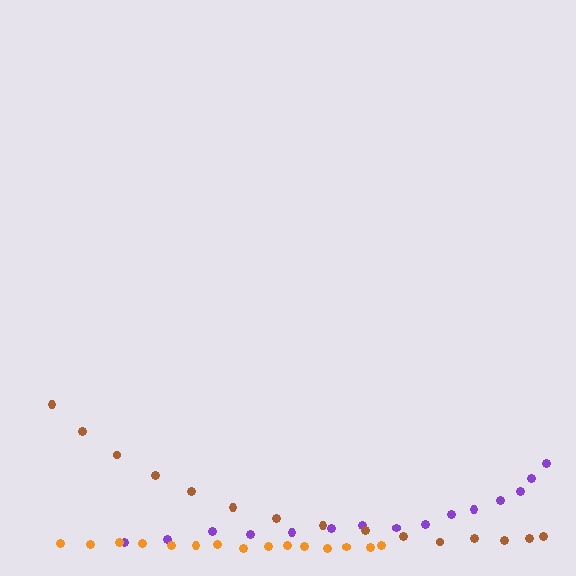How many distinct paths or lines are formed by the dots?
There are 3 distinct paths.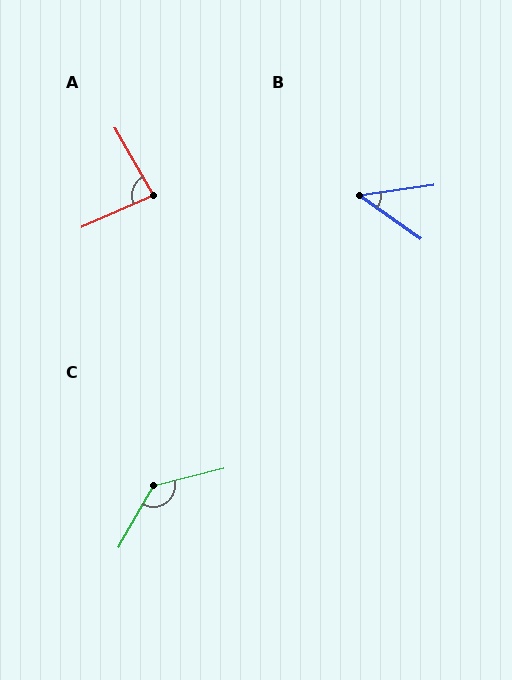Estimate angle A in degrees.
Approximately 84 degrees.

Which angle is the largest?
C, at approximately 133 degrees.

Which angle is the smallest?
B, at approximately 43 degrees.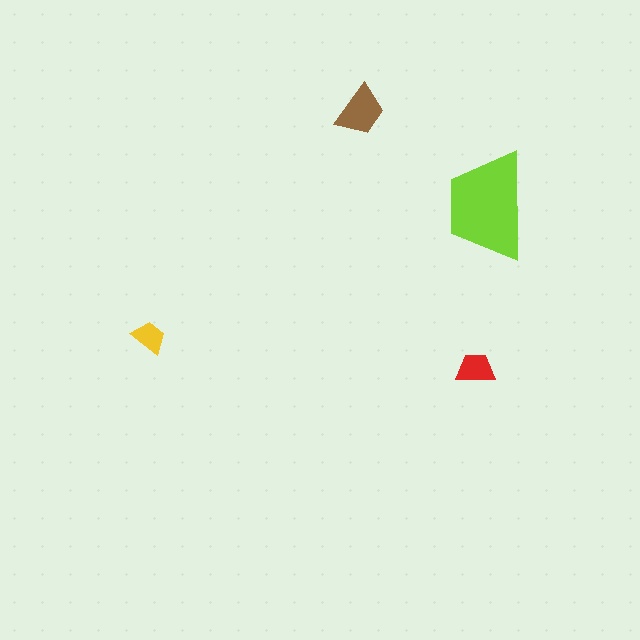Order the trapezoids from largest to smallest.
the lime one, the brown one, the red one, the yellow one.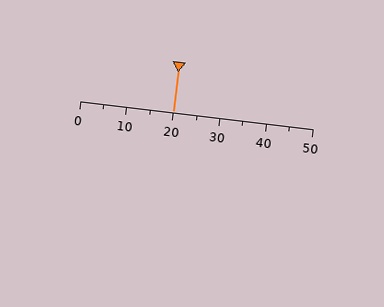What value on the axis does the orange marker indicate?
The marker indicates approximately 20.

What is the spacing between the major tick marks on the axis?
The major ticks are spaced 10 apart.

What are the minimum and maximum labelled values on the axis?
The axis runs from 0 to 50.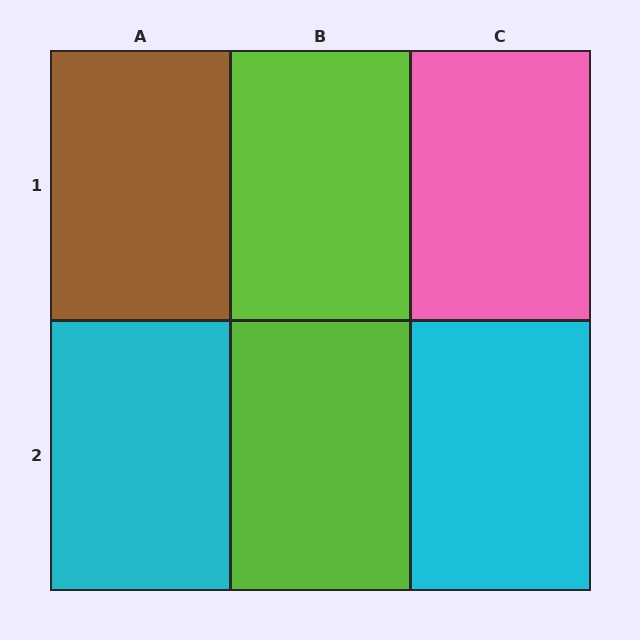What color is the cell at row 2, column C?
Cyan.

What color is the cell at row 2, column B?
Lime.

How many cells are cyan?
2 cells are cyan.